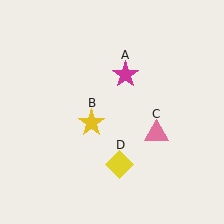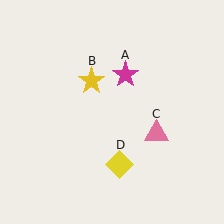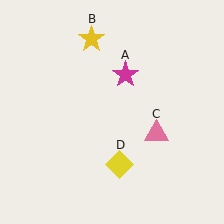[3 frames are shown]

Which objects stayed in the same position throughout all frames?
Magenta star (object A) and pink triangle (object C) and yellow diamond (object D) remained stationary.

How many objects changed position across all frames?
1 object changed position: yellow star (object B).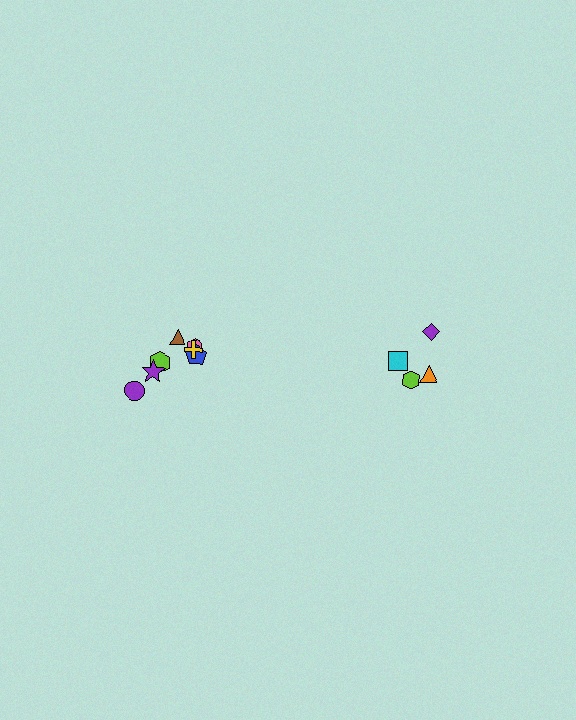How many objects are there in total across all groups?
There are 11 objects.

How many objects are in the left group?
There are 7 objects.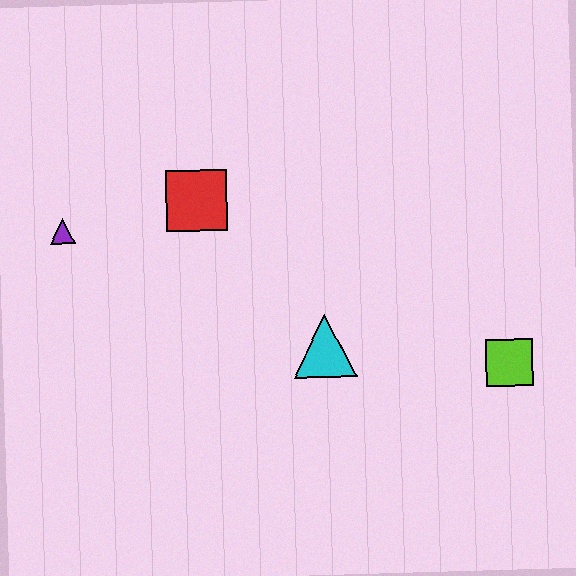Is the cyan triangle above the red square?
No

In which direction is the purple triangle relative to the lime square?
The purple triangle is to the left of the lime square.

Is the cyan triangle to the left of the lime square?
Yes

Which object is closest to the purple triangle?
The red square is closest to the purple triangle.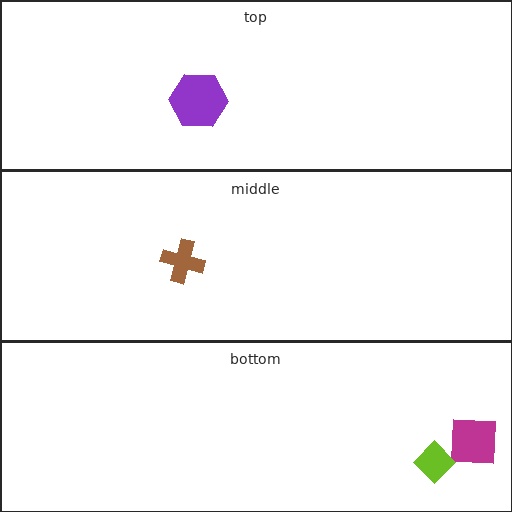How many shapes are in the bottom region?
2.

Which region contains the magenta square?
The bottom region.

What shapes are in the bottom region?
The magenta square, the lime diamond.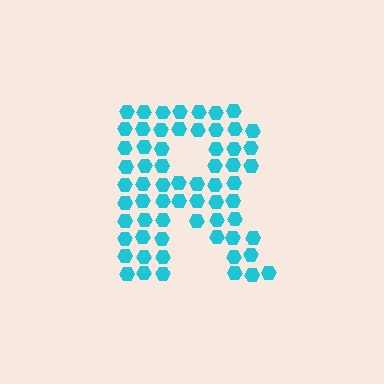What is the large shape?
The large shape is the letter R.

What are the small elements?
The small elements are hexagons.